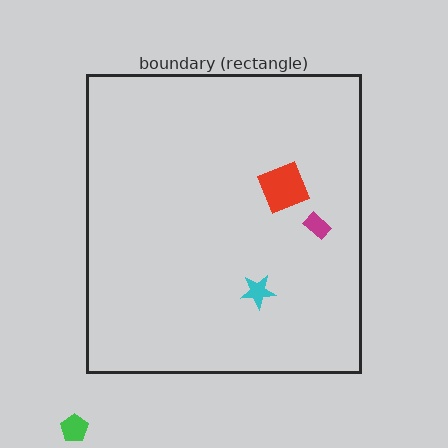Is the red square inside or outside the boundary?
Inside.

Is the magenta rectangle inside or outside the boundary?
Inside.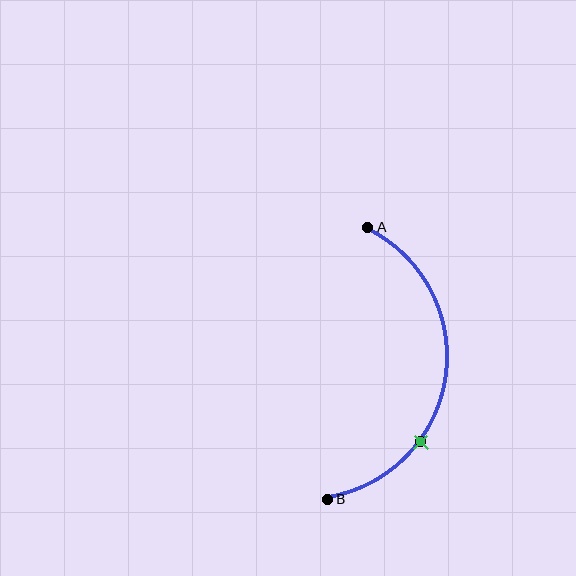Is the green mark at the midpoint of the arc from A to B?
No. The green mark lies on the arc but is closer to endpoint B. The arc midpoint would be at the point on the curve equidistant along the arc from both A and B.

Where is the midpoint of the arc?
The arc midpoint is the point on the curve farthest from the straight line joining A and B. It sits to the right of that line.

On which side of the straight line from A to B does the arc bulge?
The arc bulges to the right of the straight line connecting A and B.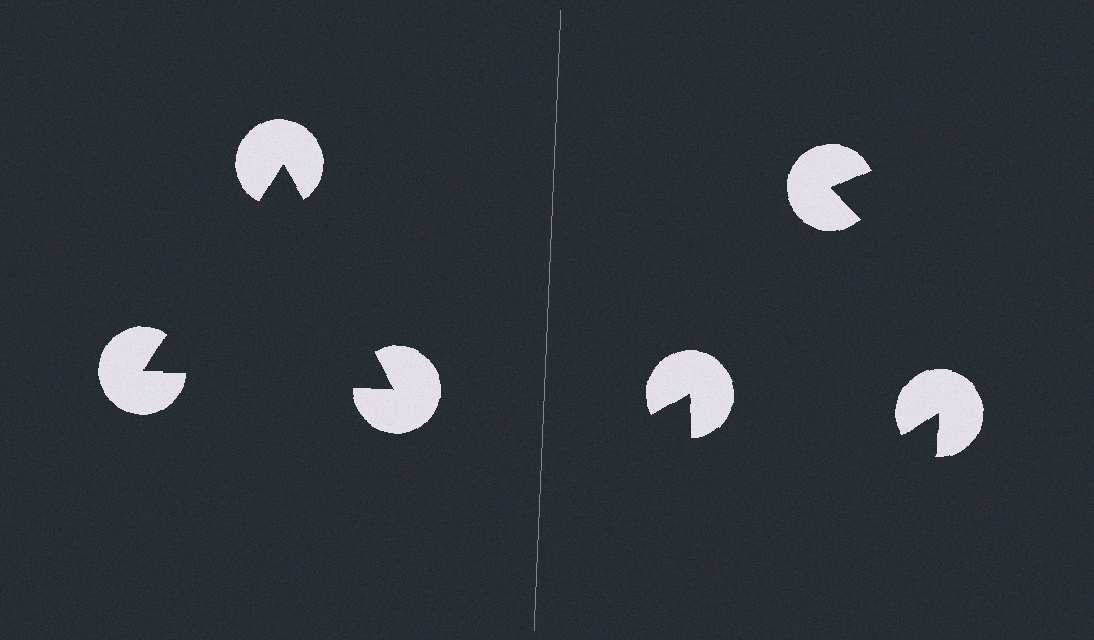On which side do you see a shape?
An illusory triangle appears on the left side. On the right side the wedge cuts are rotated, so no coherent shape forms.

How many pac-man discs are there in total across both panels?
6 — 3 on each side.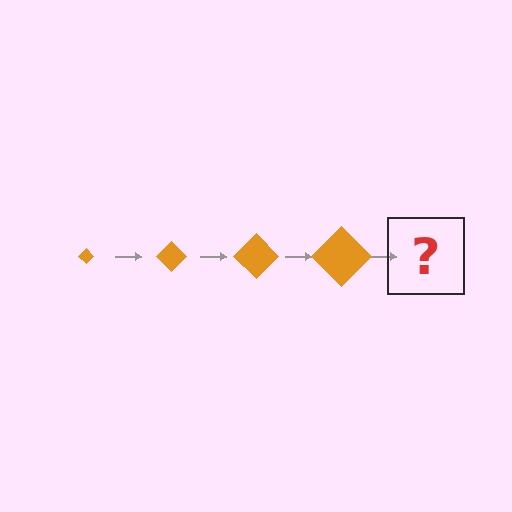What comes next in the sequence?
The next element should be an orange diamond, larger than the previous one.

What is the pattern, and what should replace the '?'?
The pattern is that the diamond gets progressively larger each step. The '?' should be an orange diamond, larger than the previous one.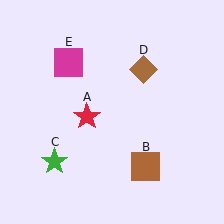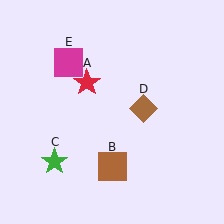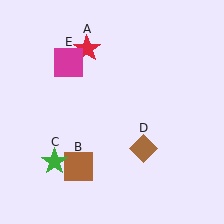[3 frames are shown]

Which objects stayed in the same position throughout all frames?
Green star (object C) and magenta square (object E) remained stationary.